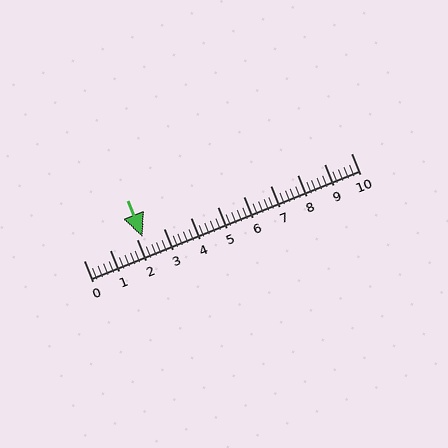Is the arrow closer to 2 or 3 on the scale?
The arrow is closer to 2.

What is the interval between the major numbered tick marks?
The major tick marks are spaced 1 units apart.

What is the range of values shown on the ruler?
The ruler shows values from 0 to 10.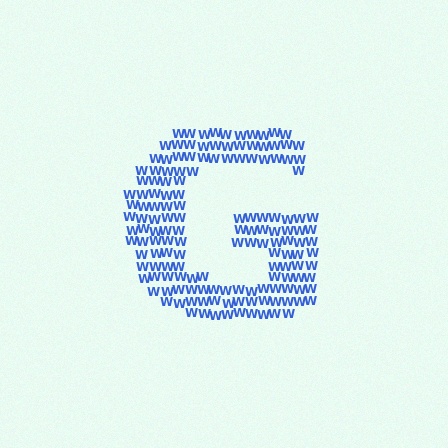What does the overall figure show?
The overall figure shows the letter G.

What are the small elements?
The small elements are letter W's.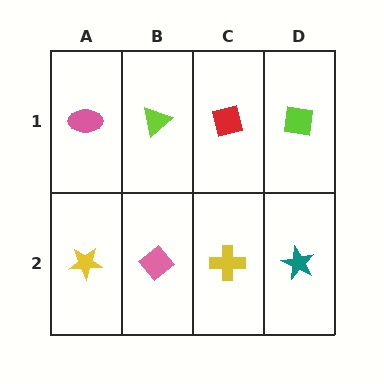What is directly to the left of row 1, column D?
A red square.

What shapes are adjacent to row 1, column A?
A yellow star (row 2, column A), a lime triangle (row 1, column B).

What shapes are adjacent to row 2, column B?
A lime triangle (row 1, column B), a yellow star (row 2, column A), a yellow cross (row 2, column C).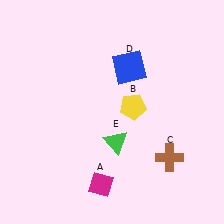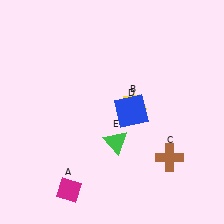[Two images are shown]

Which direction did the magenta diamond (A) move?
The magenta diamond (A) moved left.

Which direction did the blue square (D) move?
The blue square (D) moved down.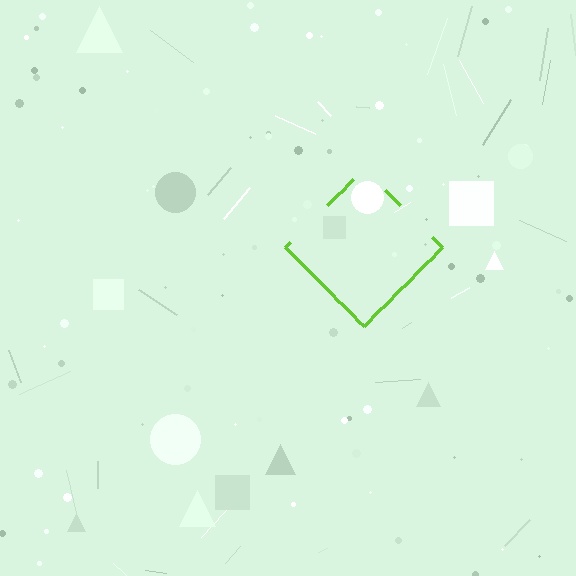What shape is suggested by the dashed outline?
The dashed outline suggests a diamond.